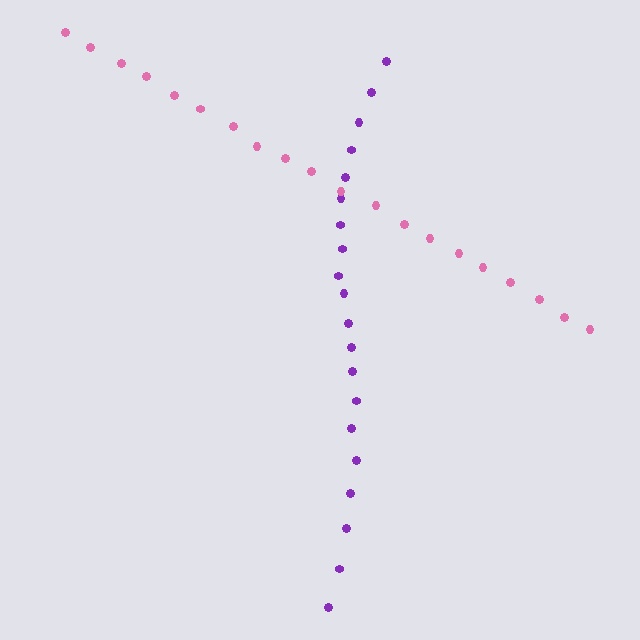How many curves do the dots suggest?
There are 2 distinct paths.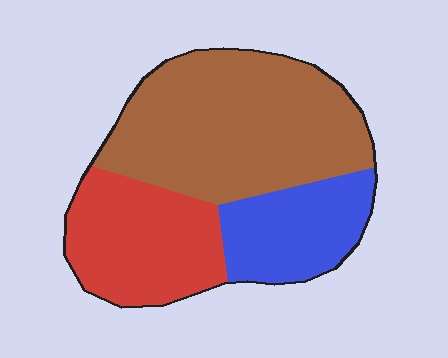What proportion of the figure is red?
Red takes up about one quarter (1/4) of the figure.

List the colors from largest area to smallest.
From largest to smallest: brown, red, blue.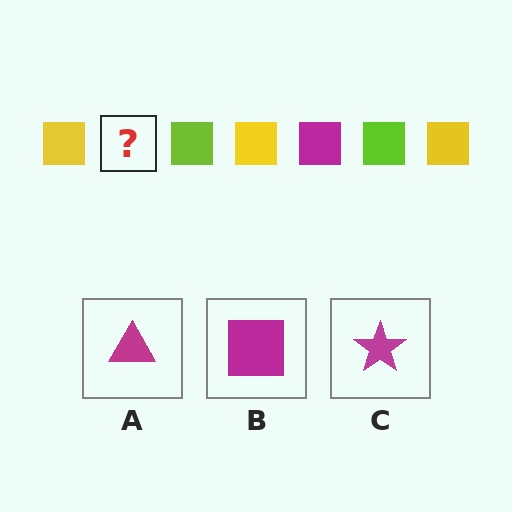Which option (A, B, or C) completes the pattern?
B.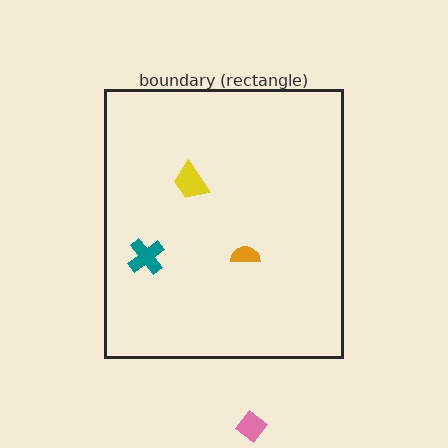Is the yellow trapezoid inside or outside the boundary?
Inside.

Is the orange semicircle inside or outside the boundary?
Inside.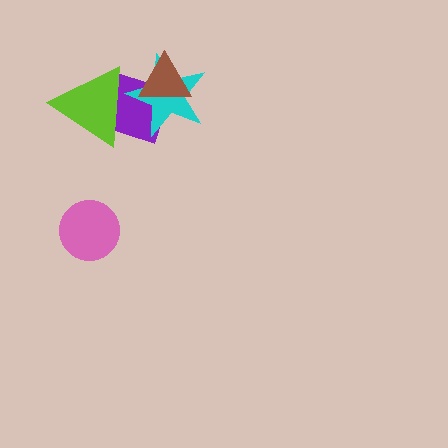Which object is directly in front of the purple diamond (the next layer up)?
The lime triangle is directly in front of the purple diamond.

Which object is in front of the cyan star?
The brown triangle is in front of the cyan star.